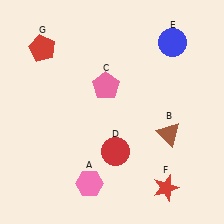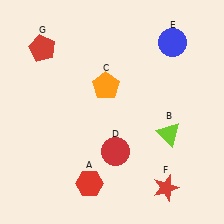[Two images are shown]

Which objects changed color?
A changed from pink to red. B changed from brown to lime. C changed from pink to orange.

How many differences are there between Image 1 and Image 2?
There are 3 differences between the two images.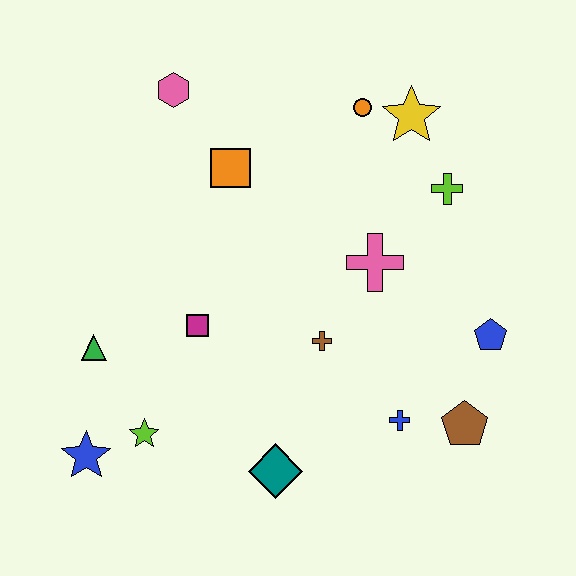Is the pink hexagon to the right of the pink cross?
No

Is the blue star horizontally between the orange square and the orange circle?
No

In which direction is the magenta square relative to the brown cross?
The magenta square is to the left of the brown cross.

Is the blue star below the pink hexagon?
Yes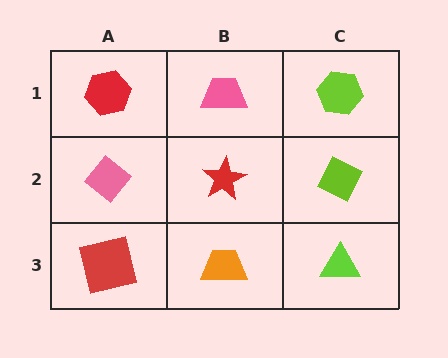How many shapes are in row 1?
3 shapes.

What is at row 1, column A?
A red hexagon.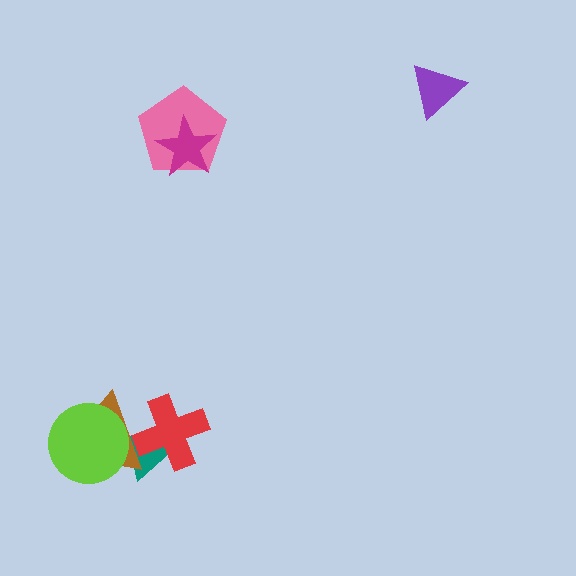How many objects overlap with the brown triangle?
3 objects overlap with the brown triangle.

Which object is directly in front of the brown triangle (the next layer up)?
The lime circle is directly in front of the brown triangle.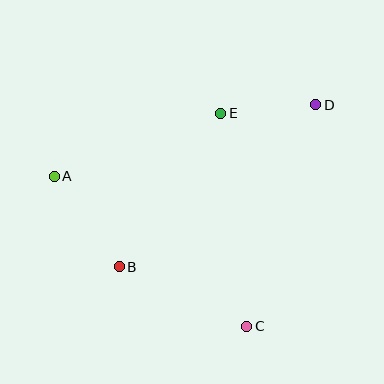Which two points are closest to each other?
Points D and E are closest to each other.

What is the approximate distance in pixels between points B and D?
The distance between B and D is approximately 255 pixels.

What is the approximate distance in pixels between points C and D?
The distance between C and D is approximately 232 pixels.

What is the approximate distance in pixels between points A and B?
The distance between A and B is approximately 111 pixels.